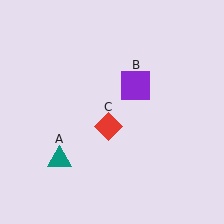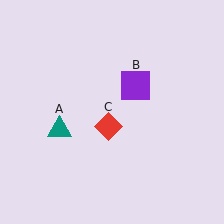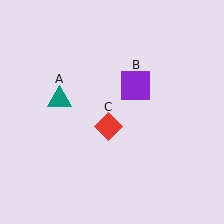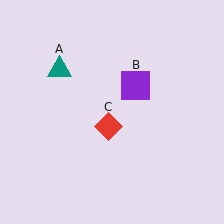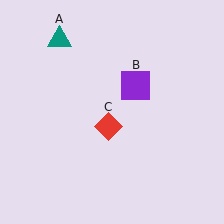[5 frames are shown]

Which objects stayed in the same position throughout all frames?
Purple square (object B) and red diamond (object C) remained stationary.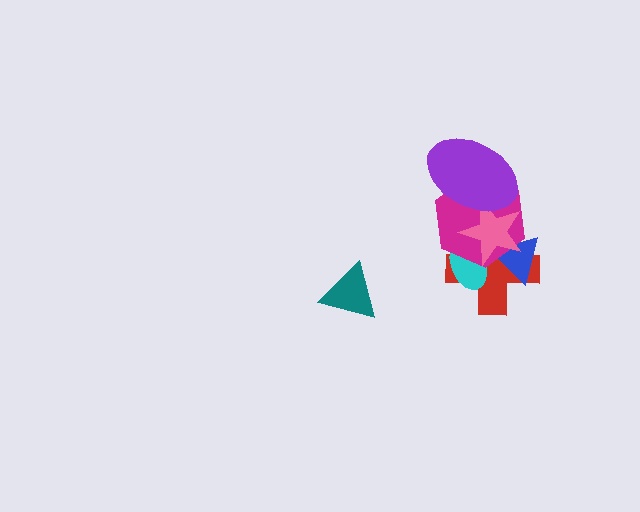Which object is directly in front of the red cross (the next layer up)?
The blue triangle is directly in front of the red cross.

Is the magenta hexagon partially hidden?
Yes, it is partially covered by another shape.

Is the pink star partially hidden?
Yes, it is partially covered by another shape.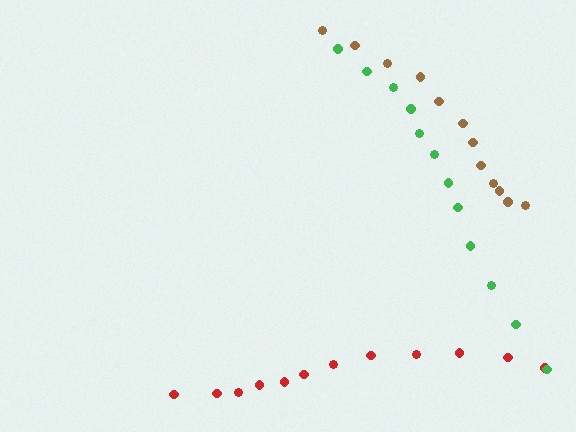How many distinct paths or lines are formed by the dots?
There are 3 distinct paths.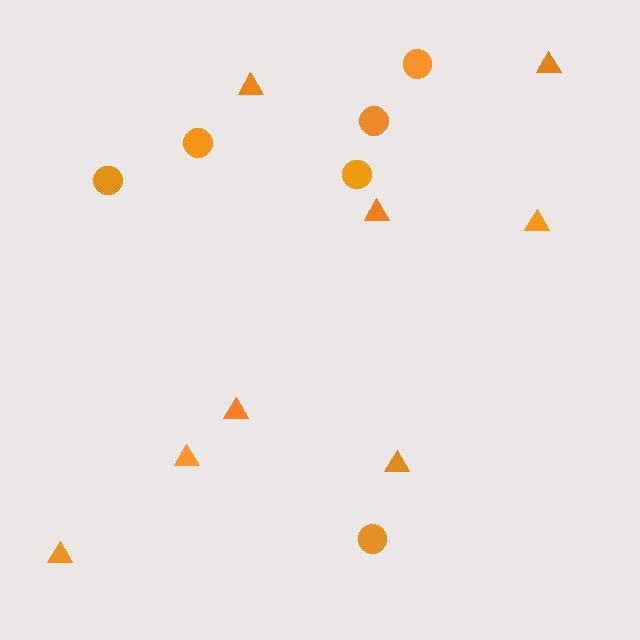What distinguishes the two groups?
There are 2 groups: one group of circles (6) and one group of triangles (8).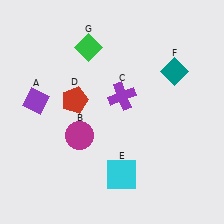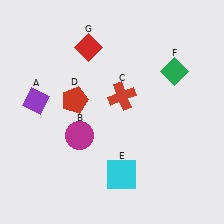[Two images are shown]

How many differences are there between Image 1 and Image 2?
There are 3 differences between the two images.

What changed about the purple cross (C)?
In Image 1, C is purple. In Image 2, it changed to red.